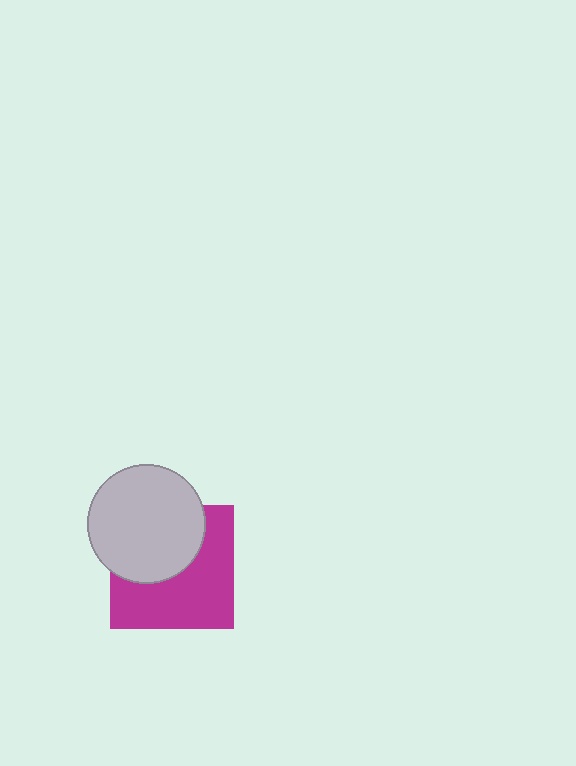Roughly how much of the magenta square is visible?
About half of it is visible (roughly 57%).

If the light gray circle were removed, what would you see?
You would see the complete magenta square.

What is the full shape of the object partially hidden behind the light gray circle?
The partially hidden object is a magenta square.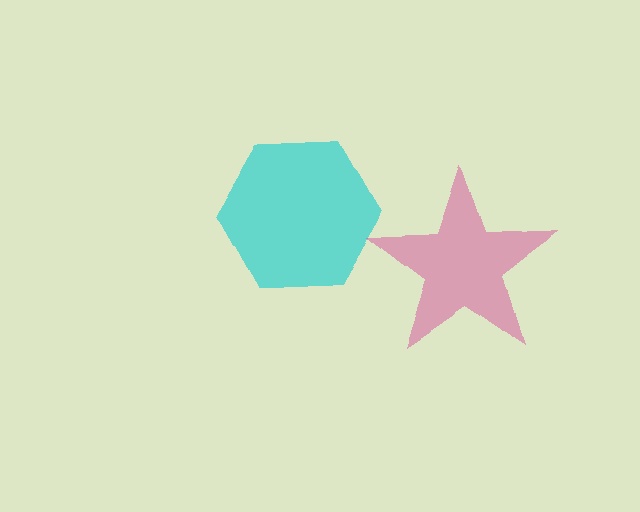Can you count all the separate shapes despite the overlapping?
Yes, there are 2 separate shapes.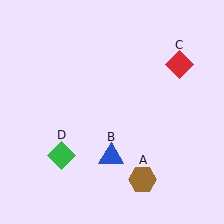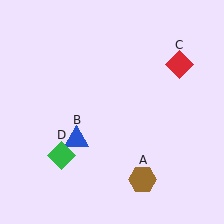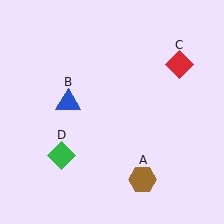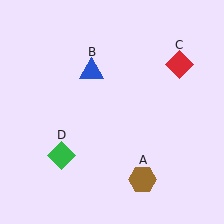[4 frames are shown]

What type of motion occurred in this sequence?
The blue triangle (object B) rotated clockwise around the center of the scene.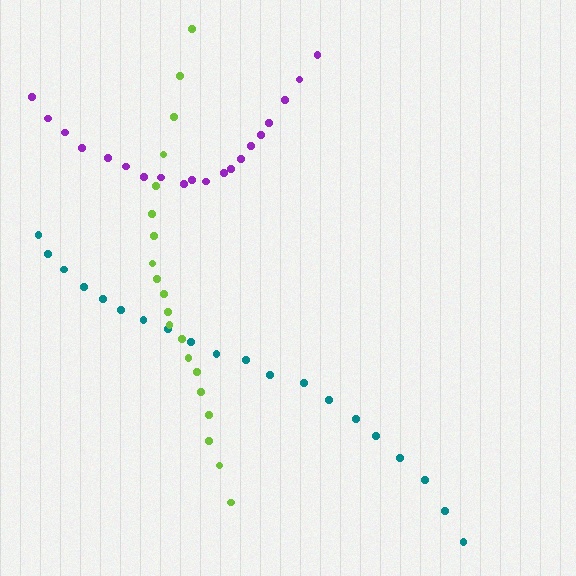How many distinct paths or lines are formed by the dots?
There are 3 distinct paths.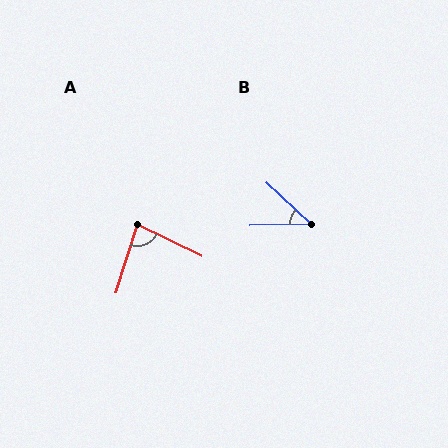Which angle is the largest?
A, at approximately 81 degrees.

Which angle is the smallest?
B, at approximately 44 degrees.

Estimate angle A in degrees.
Approximately 81 degrees.